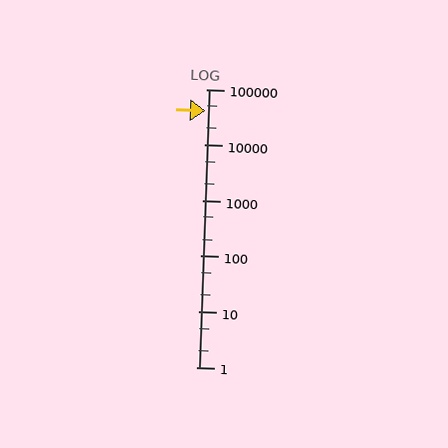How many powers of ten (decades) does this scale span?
The scale spans 5 decades, from 1 to 100000.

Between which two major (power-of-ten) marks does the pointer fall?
The pointer is between 10000 and 100000.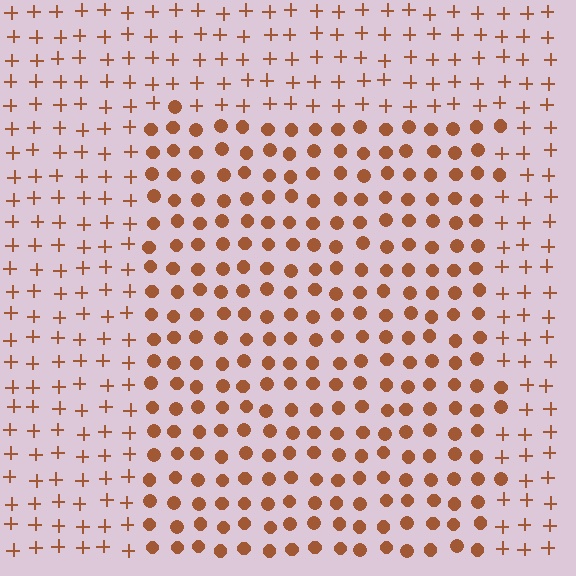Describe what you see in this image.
The image is filled with small brown elements arranged in a uniform grid. A rectangle-shaped region contains circles, while the surrounding area contains plus signs. The boundary is defined purely by the change in element shape.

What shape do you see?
I see a rectangle.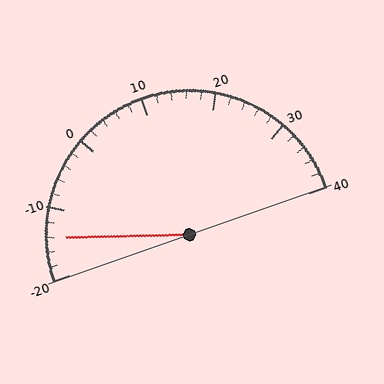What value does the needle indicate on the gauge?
The needle indicates approximately -14.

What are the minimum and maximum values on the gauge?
The gauge ranges from -20 to 40.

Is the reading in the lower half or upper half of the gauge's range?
The reading is in the lower half of the range (-20 to 40).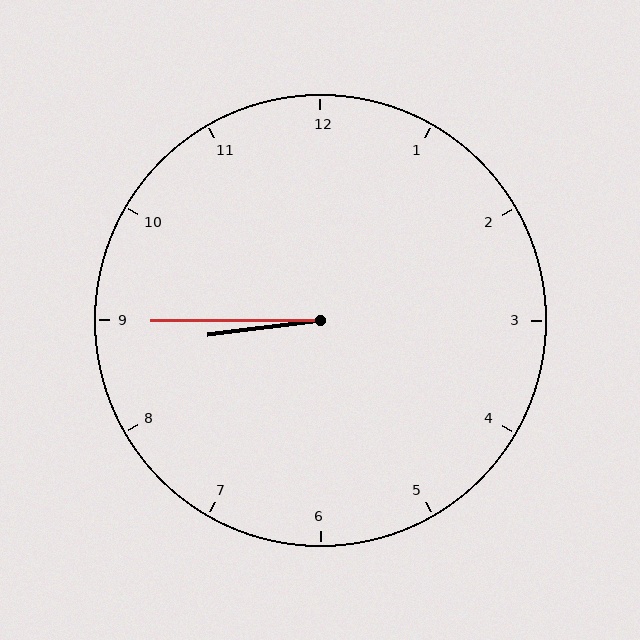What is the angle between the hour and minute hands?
Approximately 8 degrees.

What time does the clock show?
8:45.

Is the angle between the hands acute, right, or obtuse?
It is acute.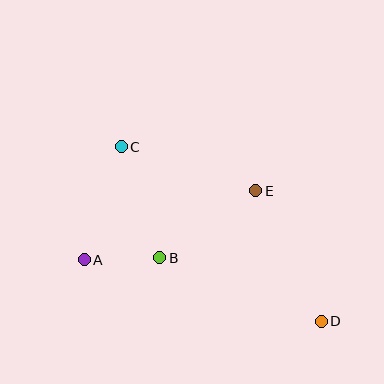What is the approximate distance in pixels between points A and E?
The distance between A and E is approximately 185 pixels.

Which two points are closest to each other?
Points A and B are closest to each other.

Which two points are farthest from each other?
Points C and D are farthest from each other.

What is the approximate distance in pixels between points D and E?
The distance between D and E is approximately 146 pixels.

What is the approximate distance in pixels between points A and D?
The distance between A and D is approximately 245 pixels.